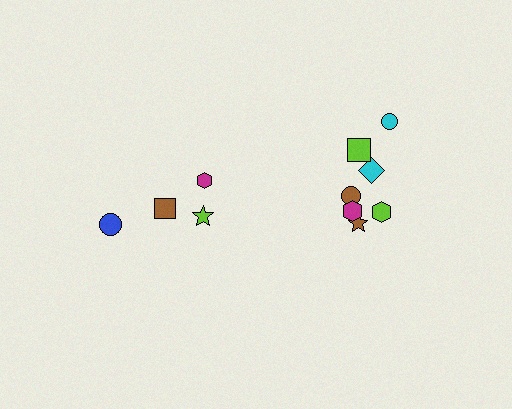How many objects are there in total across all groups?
There are 11 objects.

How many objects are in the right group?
There are 7 objects.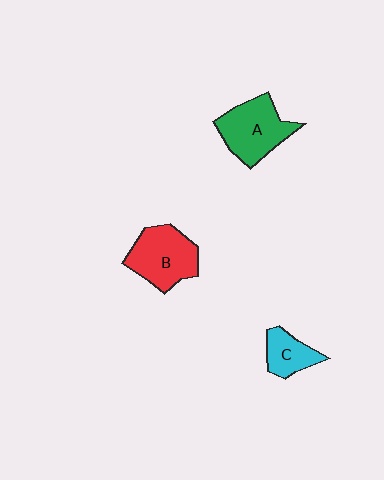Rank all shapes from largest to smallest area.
From largest to smallest: B (red), A (green), C (cyan).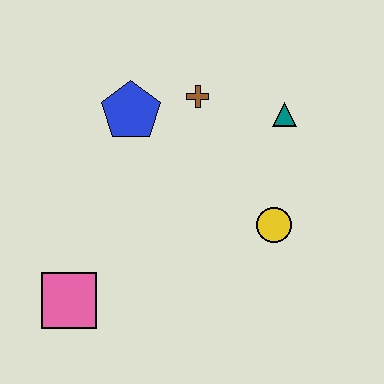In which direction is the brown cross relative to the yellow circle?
The brown cross is above the yellow circle.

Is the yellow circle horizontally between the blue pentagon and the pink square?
No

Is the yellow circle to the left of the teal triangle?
Yes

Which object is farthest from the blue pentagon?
The pink square is farthest from the blue pentagon.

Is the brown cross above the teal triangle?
Yes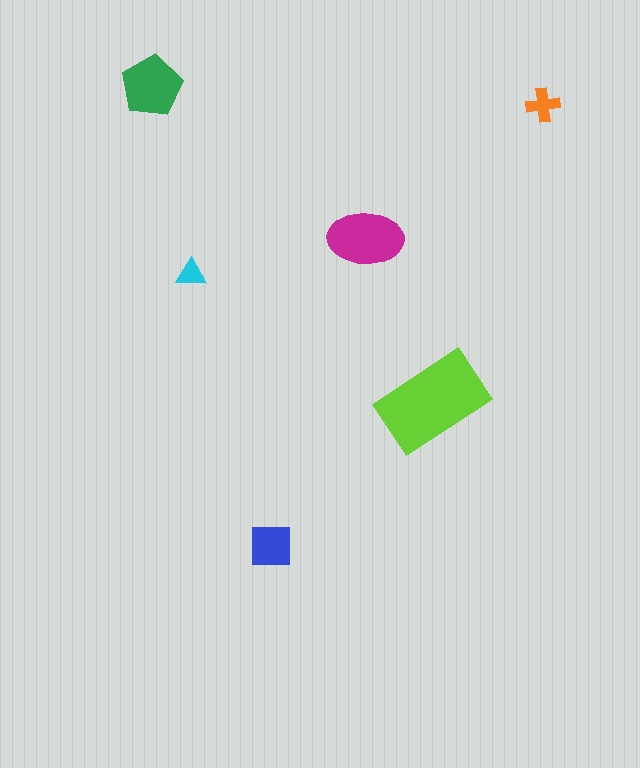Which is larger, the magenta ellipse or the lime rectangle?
The lime rectangle.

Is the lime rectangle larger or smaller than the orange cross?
Larger.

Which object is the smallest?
The cyan triangle.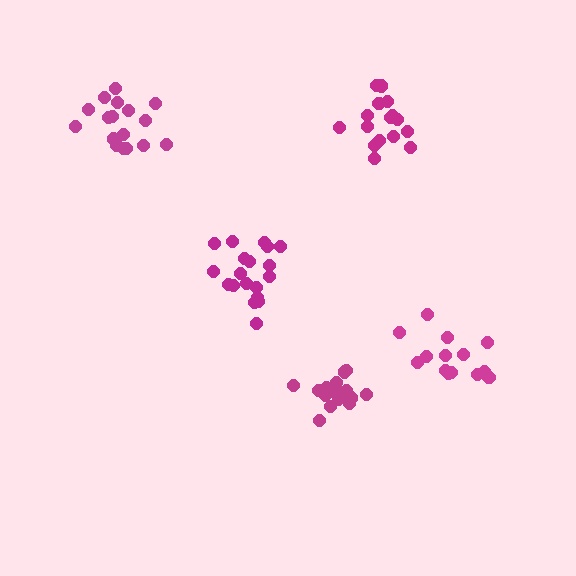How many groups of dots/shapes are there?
There are 5 groups.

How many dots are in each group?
Group 1: 19 dots, Group 2: 14 dots, Group 3: 18 dots, Group 4: 18 dots, Group 5: 16 dots (85 total).